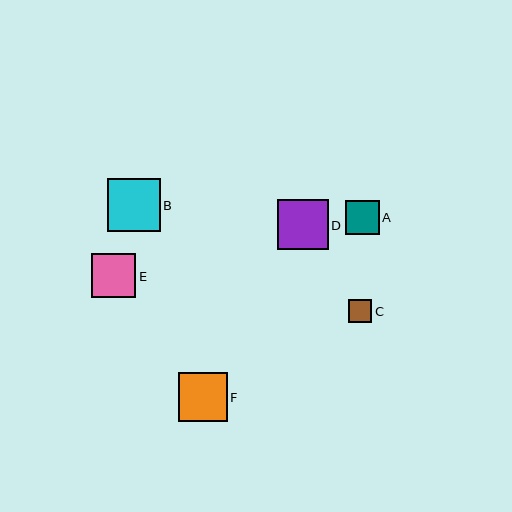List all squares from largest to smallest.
From largest to smallest: B, D, F, E, A, C.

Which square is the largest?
Square B is the largest with a size of approximately 53 pixels.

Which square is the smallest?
Square C is the smallest with a size of approximately 23 pixels.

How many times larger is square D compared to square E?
Square D is approximately 1.1 times the size of square E.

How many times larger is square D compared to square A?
Square D is approximately 1.5 times the size of square A.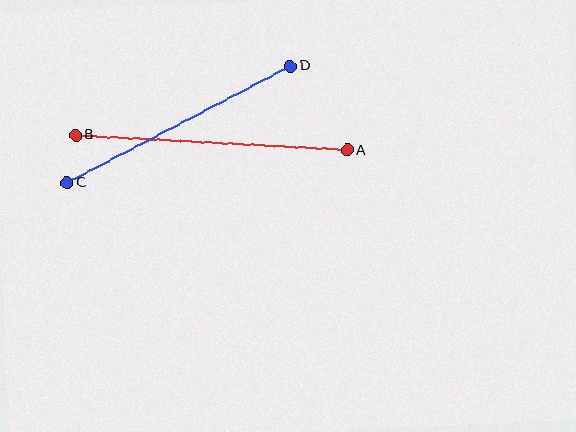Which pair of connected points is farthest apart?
Points A and B are farthest apart.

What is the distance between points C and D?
The distance is approximately 252 pixels.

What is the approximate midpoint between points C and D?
The midpoint is at approximately (179, 124) pixels.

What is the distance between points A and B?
The distance is approximately 272 pixels.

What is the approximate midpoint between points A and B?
The midpoint is at approximately (211, 143) pixels.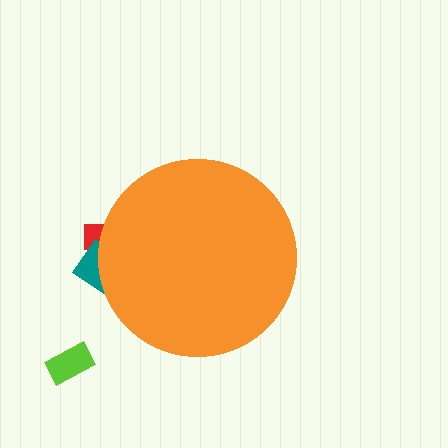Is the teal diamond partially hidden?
Yes, the teal diamond is partially hidden behind the orange circle.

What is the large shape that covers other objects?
An orange circle.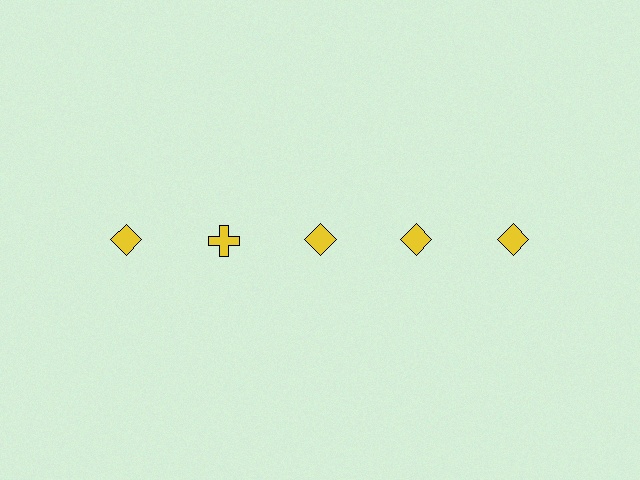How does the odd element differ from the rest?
It has a different shape: cross instead of diamond.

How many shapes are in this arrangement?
There are 5 shapes arranged in a grid pattern.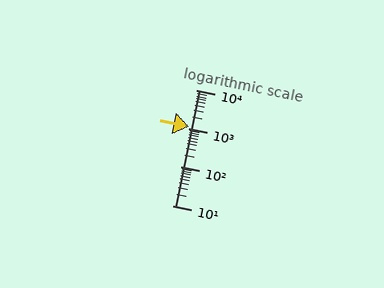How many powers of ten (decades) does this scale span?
The scale spans 3 decades, from 10 to 10000.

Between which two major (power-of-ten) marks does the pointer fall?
The pointer is between 1000 and 10000.